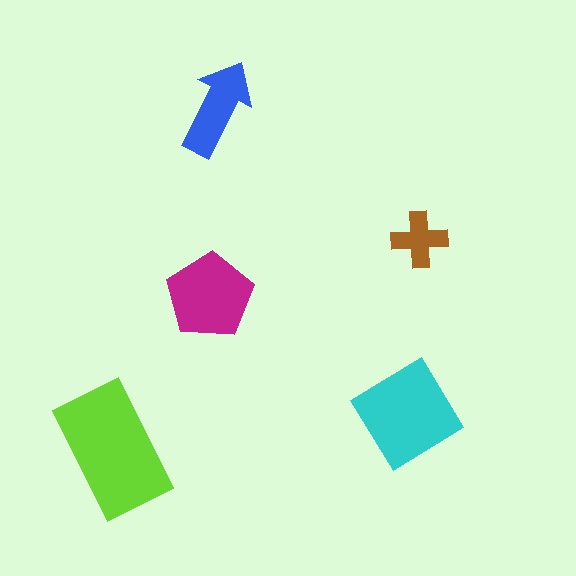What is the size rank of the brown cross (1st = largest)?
5th.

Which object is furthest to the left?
The lime rectangle is leftmost.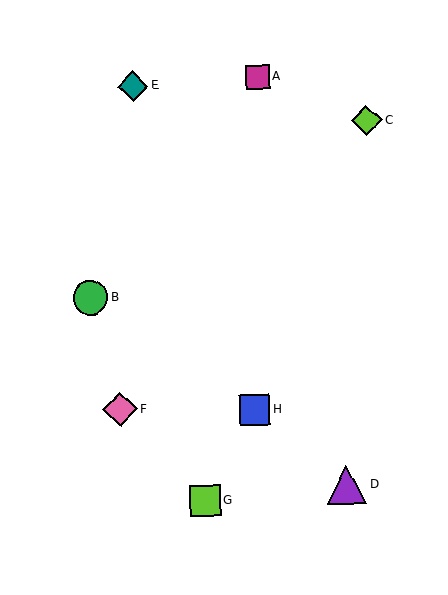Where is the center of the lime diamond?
The center of the lime diamond is at (367, 121).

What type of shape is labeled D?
Shape D is a purple triangle.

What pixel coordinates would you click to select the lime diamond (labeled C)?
Click at (367, 121) to select the lime diamond C.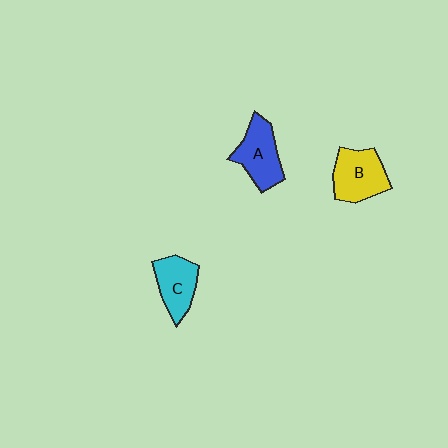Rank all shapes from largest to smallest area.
From largest to smallest: B (yellow), A (blue), C (cyan).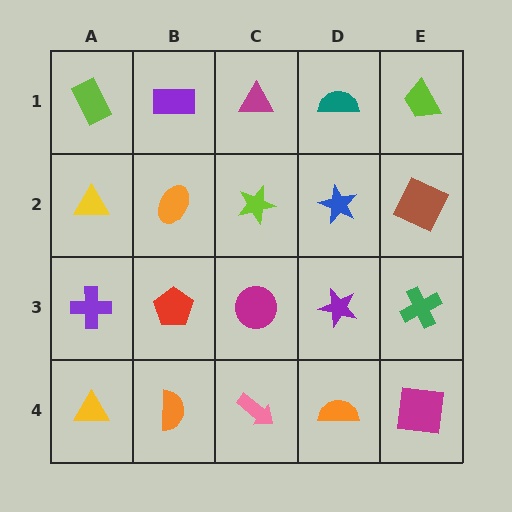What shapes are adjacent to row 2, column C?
A magenta triangle (row 1, column C), a magenta circle (row 3, column C), an orange ellipse (row 2, column B), a blue star (row 2, column D).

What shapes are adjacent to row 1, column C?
A lime star (row 2, column C), a purple rectangle (row 1, column B), a teal semicircle (row 1, column D).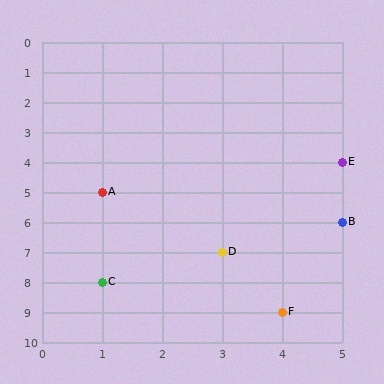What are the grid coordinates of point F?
Point F is at grid coordinates (4, 9).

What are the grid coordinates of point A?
Point A is at grid coordinates (1, 5).